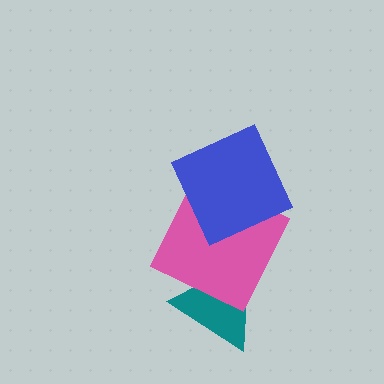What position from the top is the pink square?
The pink square is 2nd from the top.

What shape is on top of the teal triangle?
The pink square is on top of the teal triangle.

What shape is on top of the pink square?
The blue square is on top of the pink square.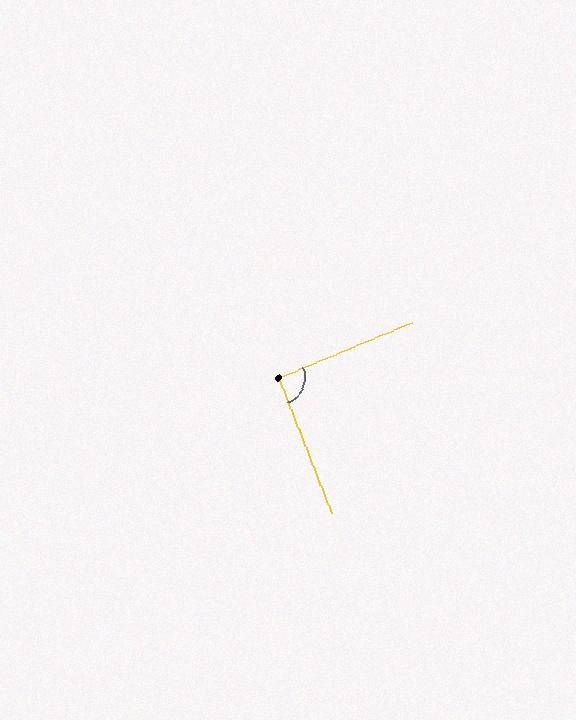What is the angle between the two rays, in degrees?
Approximately 92 degrees.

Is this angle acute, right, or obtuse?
It is approximately a right angle.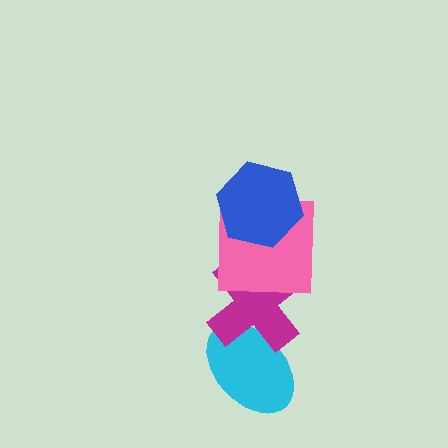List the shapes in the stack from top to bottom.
From top to bottom: the blue hexagon, the pink square, the magenta cross, the cyan ellipse.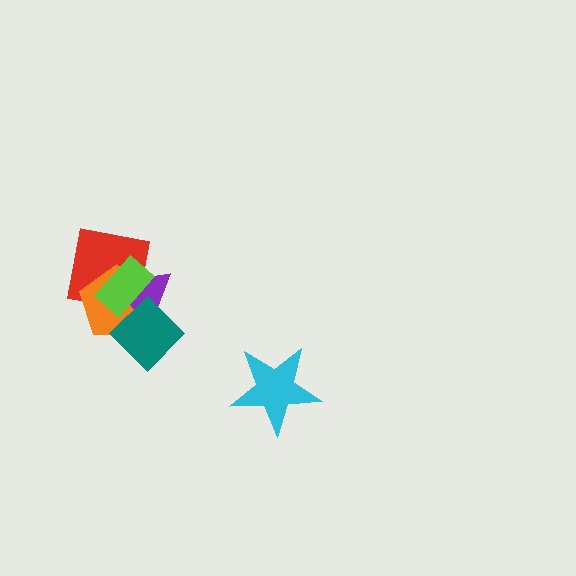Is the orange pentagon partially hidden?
Yes, it is partially covered by another shape.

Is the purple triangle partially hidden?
Yes, it is partially covered by another shape.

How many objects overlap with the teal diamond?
3 objects overlap with the teal diamond.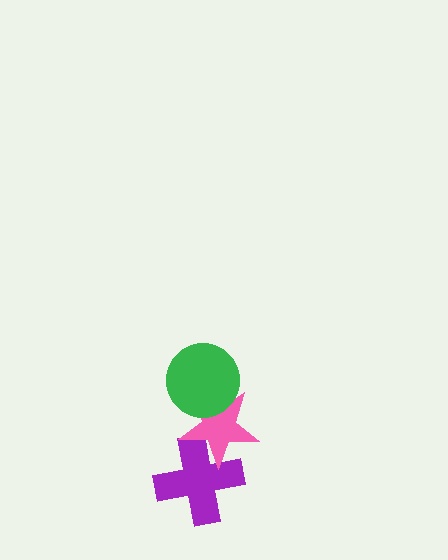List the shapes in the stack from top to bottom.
From top to bottom: the green circle, the pink star, the purple cross.